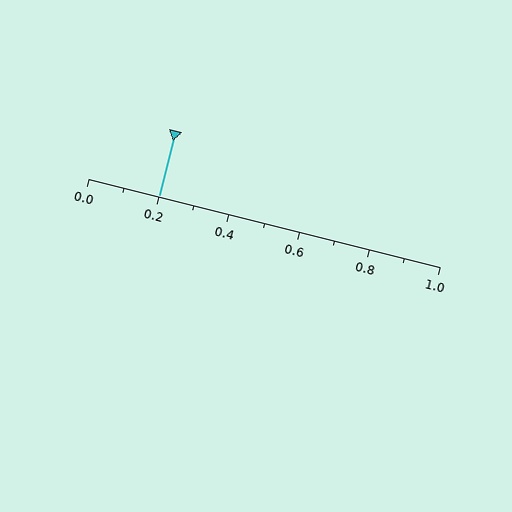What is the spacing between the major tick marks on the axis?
The major ticks are spaced 0.2 apart.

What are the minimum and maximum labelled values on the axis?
The axis runs from 0.0 to 1.0.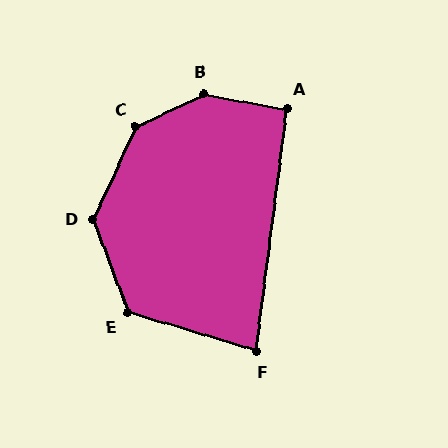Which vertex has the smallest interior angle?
F, at approximately 81 degrees.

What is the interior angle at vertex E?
Approximately 127 degrees (obtuse).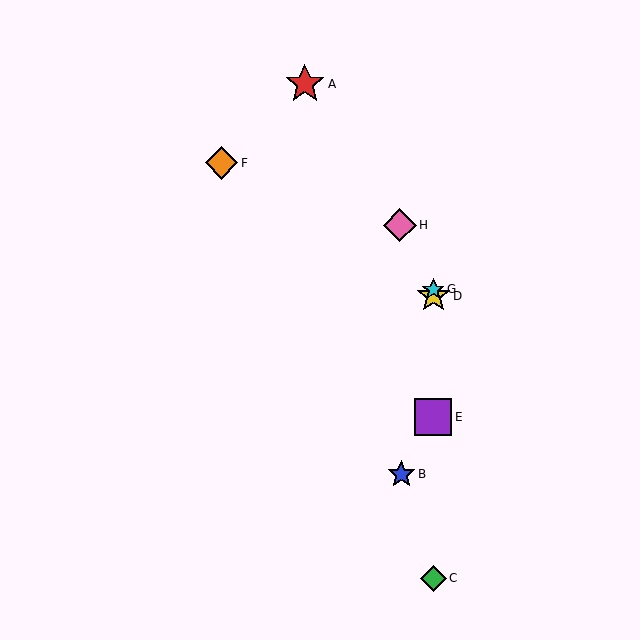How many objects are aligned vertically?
4 objects (C, D, E, G) are aligned vertically.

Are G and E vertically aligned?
Yes, both are at x≈433.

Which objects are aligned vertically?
Objects C, D, E, G are aligned vertically.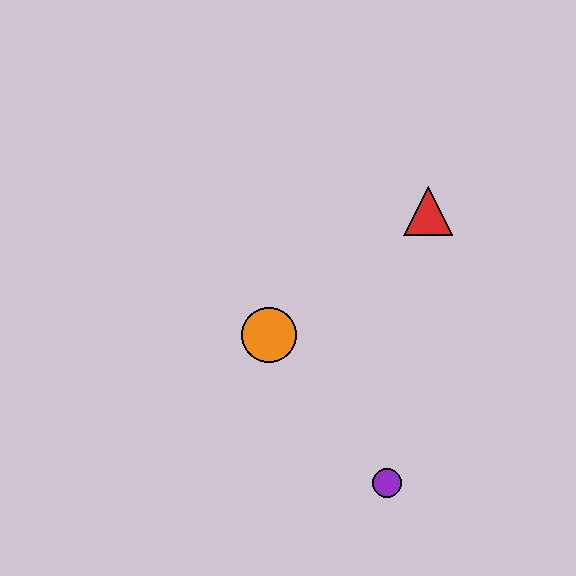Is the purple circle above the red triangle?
No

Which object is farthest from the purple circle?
The red triangle is farthest from the purple circle.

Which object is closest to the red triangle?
The orange circle is closest to the red triangle.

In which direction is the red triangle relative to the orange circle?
The red triangle is to the right of the orange circle.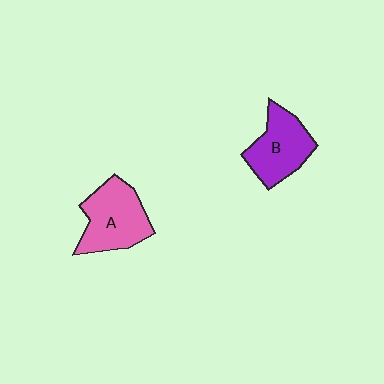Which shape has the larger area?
Shape A (pink).